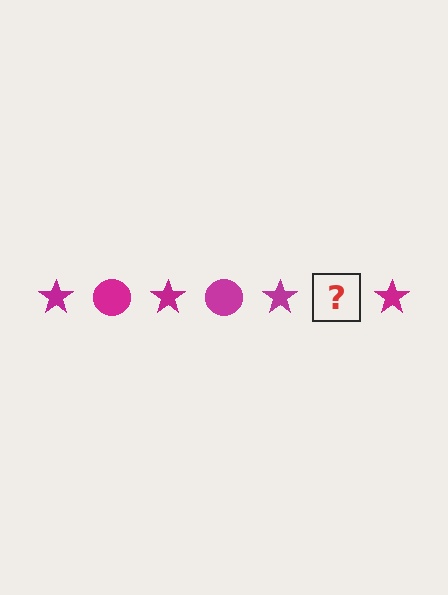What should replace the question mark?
The question mark should be replaced with a magenta circle.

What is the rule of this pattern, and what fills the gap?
The rule is that the pattern cycles through star, circle shapes in magenta. The gap should be filled with a magenta circle.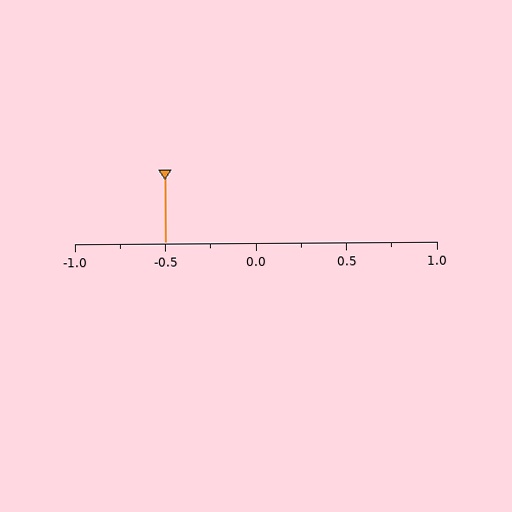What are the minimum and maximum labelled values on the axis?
The axis runs from -1.0 to 1.0.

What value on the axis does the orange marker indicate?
The marker indicates approximately -0.5.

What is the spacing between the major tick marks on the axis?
The major ticks are spaced 0.5 apart.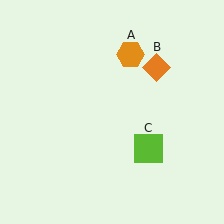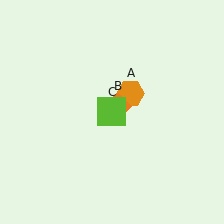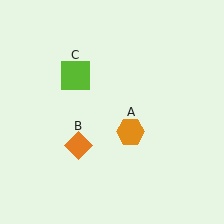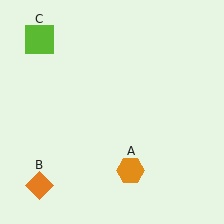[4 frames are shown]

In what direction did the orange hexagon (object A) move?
The orange hexagon (object A) moved down.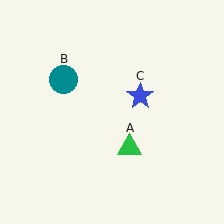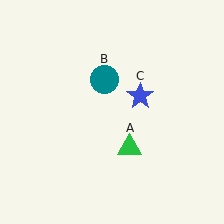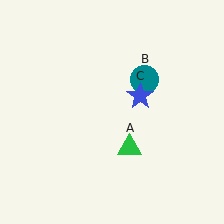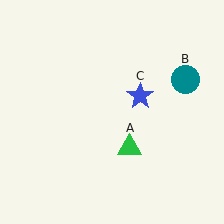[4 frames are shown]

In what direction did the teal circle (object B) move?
The teal circle (object B) moved right.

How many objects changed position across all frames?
1 object changed position: teal circle (object B).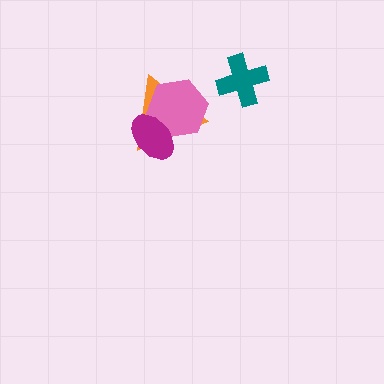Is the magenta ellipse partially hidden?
No, no other shape covers it.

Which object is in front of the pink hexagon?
The magenta ellipse is in front of the pink hexagon.